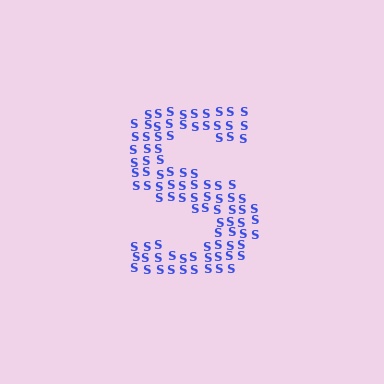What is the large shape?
The large shape is the letter S.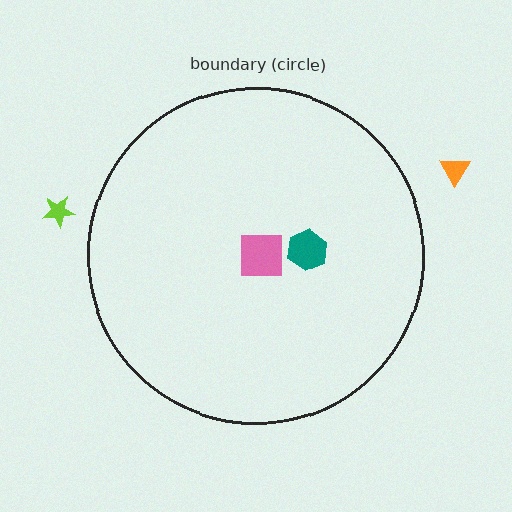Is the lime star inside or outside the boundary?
Outside.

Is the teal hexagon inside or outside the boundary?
Inside.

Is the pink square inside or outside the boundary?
Inside.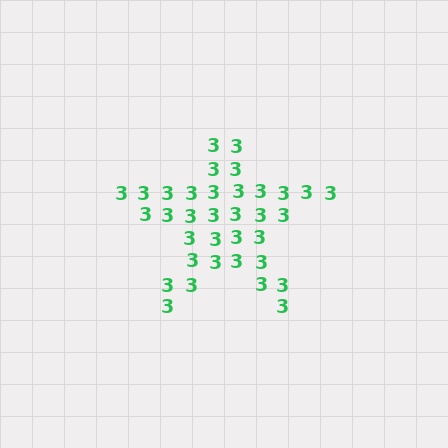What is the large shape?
The large shape is a star.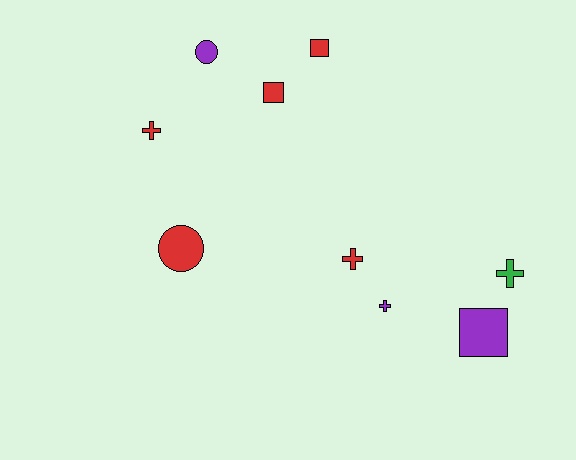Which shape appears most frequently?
Cross, with 4 objects.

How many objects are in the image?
There are 9 objects.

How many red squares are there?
There are 2 red squares.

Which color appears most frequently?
Red, with 5 objects.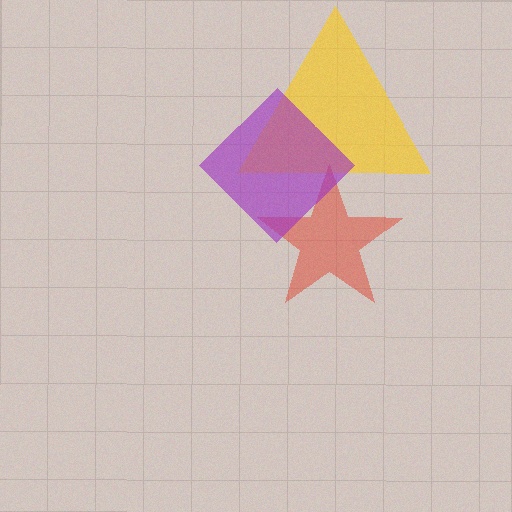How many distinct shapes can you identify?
There are 3 distinct shapes: a yellow triangle, a red star, a purple diamond.